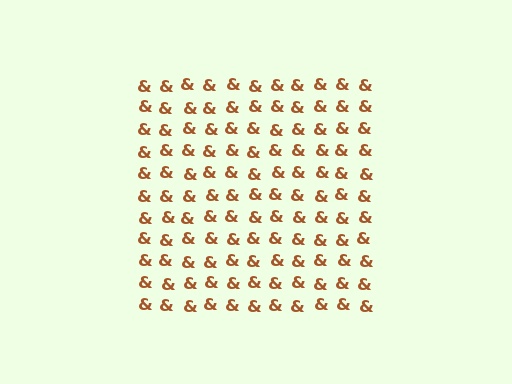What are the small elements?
The small elements are ampersands.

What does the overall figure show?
The overall figure shows a square.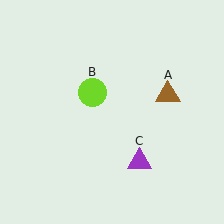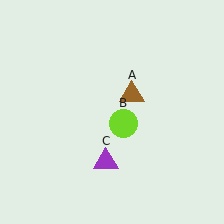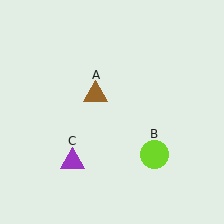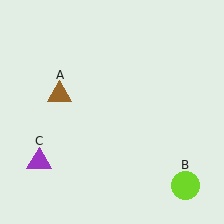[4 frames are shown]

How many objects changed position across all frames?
3 objects changed position: brown triangle (object A), lime circle (object B), purple triangle (object C).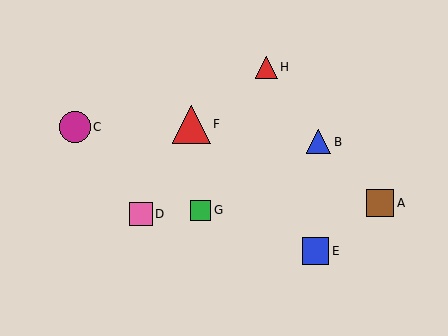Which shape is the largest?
The red triangle (labeled F) is the largest.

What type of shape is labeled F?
Shape F is a red triangle.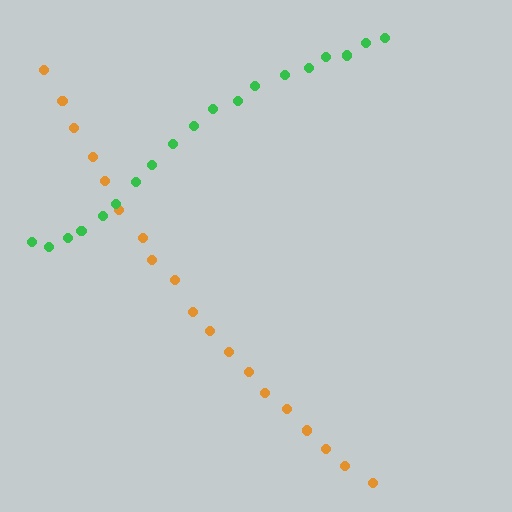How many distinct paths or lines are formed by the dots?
There are 2 distinct paths.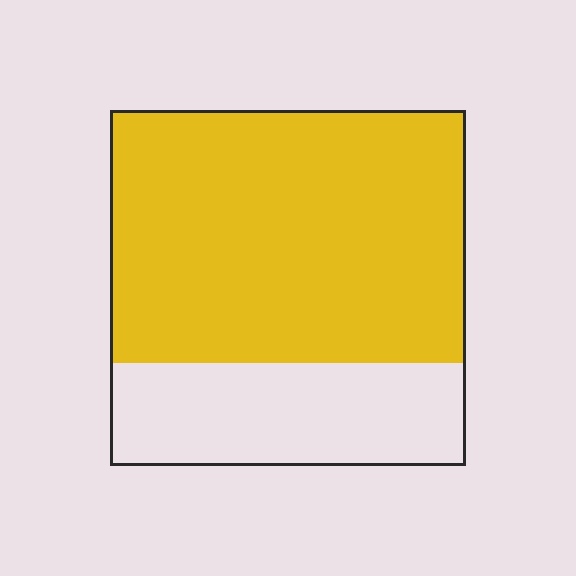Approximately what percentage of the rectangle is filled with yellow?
Approximately 70%.